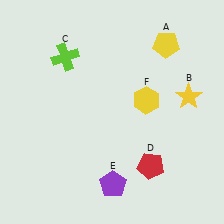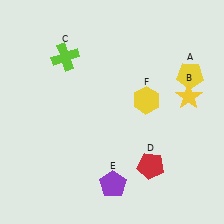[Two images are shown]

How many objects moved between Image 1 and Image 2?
1 object moved between the two images.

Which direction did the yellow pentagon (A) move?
The yellow pentagon (A) moved down.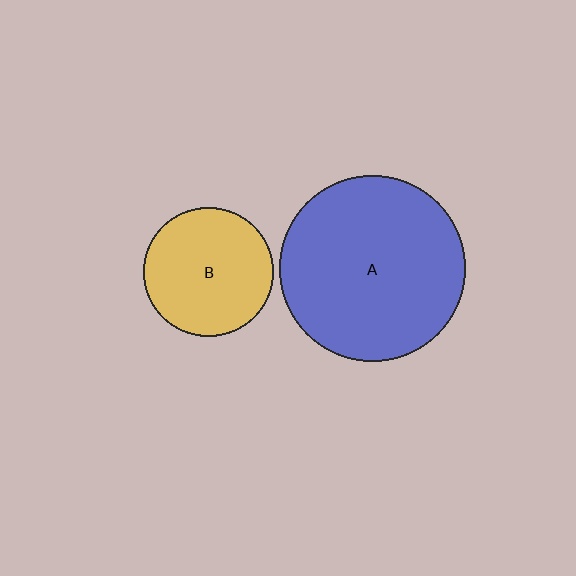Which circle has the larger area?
Circle A (blue).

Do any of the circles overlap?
No, none of the circles overlap.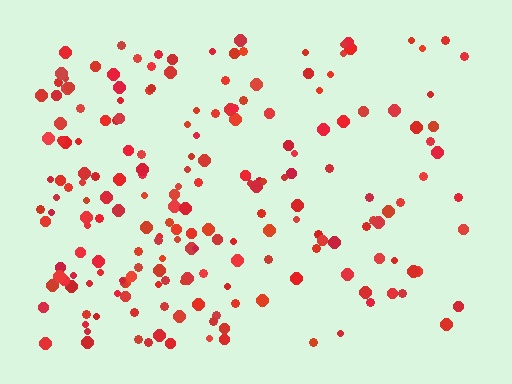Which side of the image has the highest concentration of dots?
The left.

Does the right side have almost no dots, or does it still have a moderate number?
Still a moderate number, just noticeably fewer than the left.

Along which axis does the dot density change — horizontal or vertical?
Horizontal.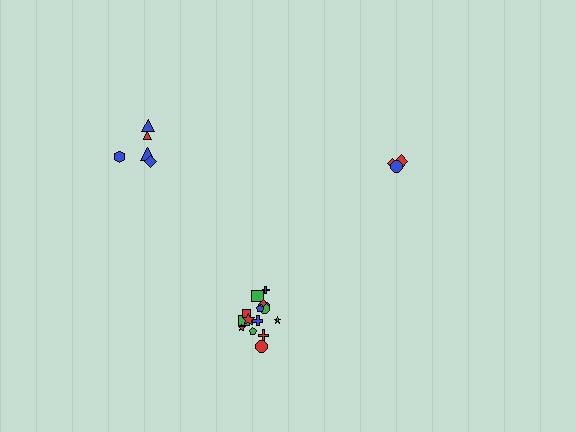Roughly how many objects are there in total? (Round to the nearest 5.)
Roughly 25 objects in total.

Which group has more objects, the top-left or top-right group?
The top-left group.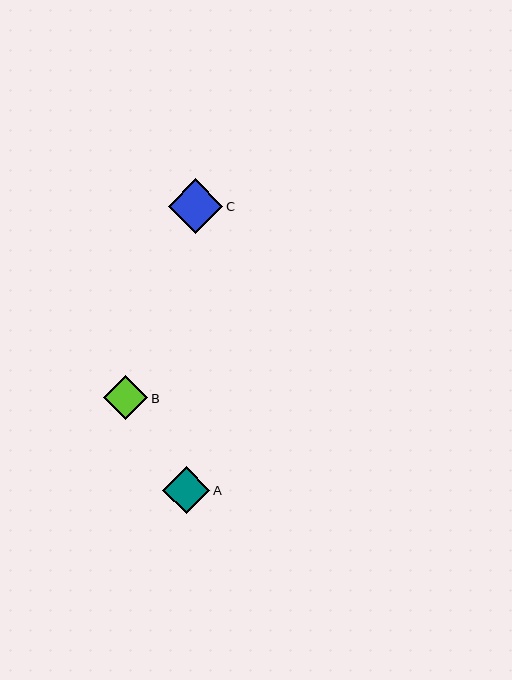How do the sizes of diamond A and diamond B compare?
Diamond A and diamond B are approximately the same size.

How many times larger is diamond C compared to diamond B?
Diamond C is approximately 1.2 times the size of diamond B.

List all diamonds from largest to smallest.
From largest to smallest: C, A, B.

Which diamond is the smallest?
Diamond B is the smallest with a size of approximately 44 pixels.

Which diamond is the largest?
Diamond C is the largest with a size of approximately 54 pixels.